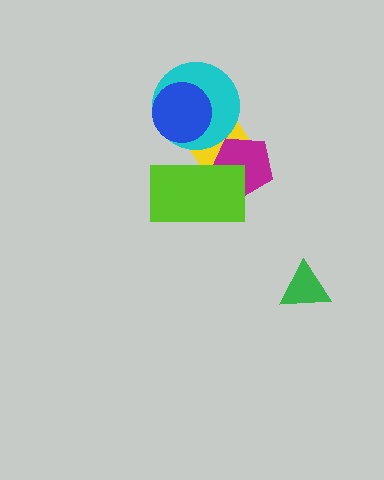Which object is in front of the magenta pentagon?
The lime rectangle is in front of the magenta pentagon.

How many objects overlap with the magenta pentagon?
2 objects overlap with the magenta pentagon.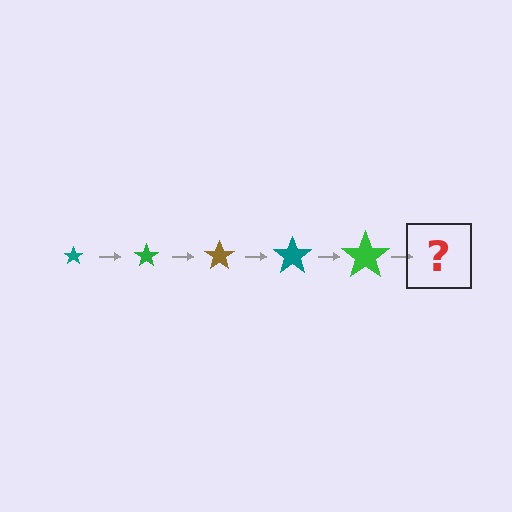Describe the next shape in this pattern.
It should be a brown star, larger than the previous one.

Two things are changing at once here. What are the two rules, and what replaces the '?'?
The two rules are that the star grows larger each step and the color cycles through teal, green, and brown. The '?' should be a brown star, larger than the previous one.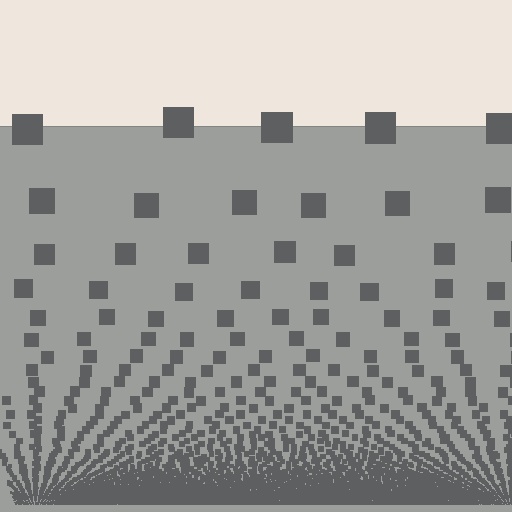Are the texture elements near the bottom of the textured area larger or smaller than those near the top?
Smaller. The gradient is inverted — elements near the bottom are smaller and denser.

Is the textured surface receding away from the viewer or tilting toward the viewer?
The surface appears to tilt toward the viewer. Texture elements get larger and sparser toward the top.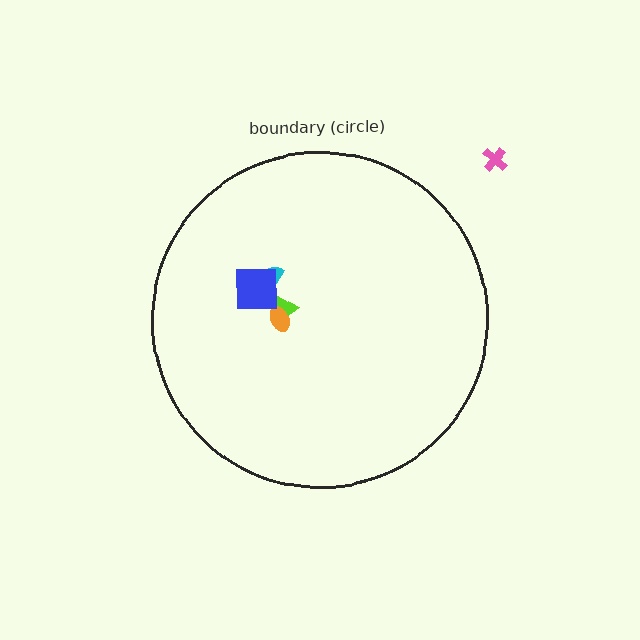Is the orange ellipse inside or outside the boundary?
Inside.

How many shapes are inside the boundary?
4 inside, 1 outside.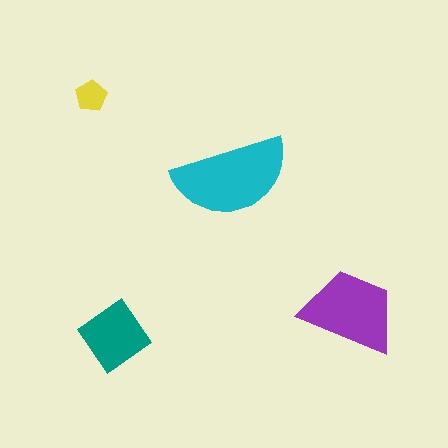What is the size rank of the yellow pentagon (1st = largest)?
4th.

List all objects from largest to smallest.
The cyan semicircle, the purple trapezoid, the teal diamond, the yellow pentagon.